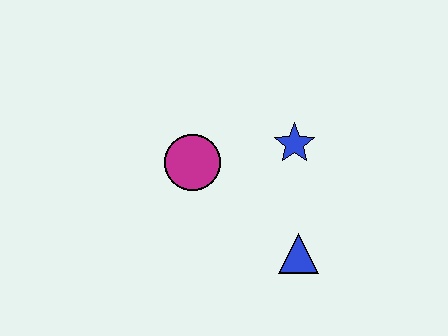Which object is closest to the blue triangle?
The blue star is closest to the blue triangle.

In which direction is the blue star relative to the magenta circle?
The blue star is to the right of the magenta circle.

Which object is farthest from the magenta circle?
The blue triangle is farthest from the magenta circle.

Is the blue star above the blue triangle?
Yes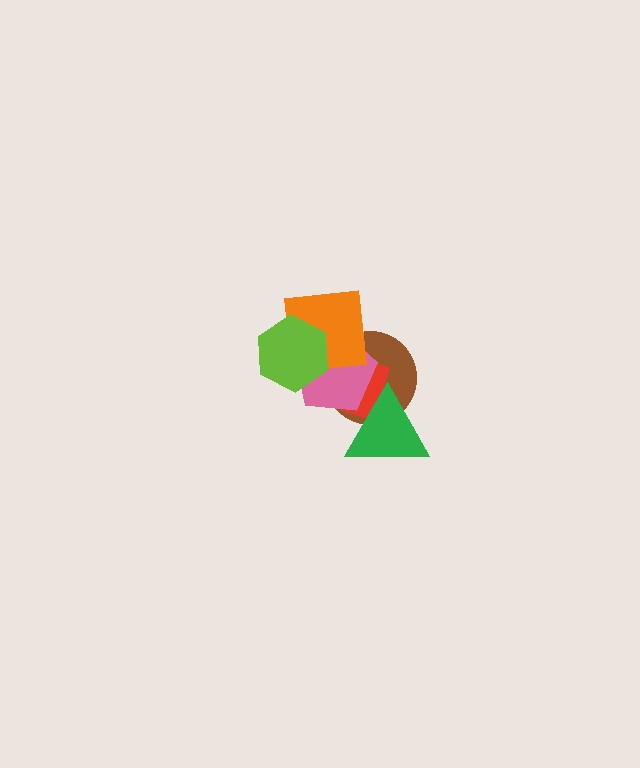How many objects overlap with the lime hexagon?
2 objects overlap with the lime hexagon.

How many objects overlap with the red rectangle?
3 objects overlap with the red rectangle.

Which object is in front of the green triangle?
The pink pentagon is in front of the green triangle.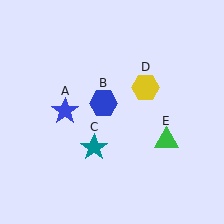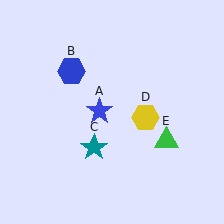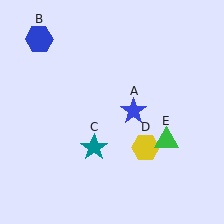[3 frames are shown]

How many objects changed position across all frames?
3 objects changed position: blue star (object A), blue hexagon (object B), yellow hexagon (object D).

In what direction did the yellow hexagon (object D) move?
The yellow hexagon (object D) moved down.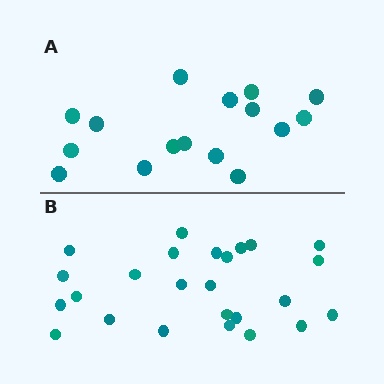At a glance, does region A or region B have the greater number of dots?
Region B (the bottom region) has more dots.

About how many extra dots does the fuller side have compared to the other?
Region B has roughly 8 or so more dots than region A.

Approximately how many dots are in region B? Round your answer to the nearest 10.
About 20 dots. (The exact count is 25, which rounds to 20.)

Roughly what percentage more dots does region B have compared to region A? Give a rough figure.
About 55% more.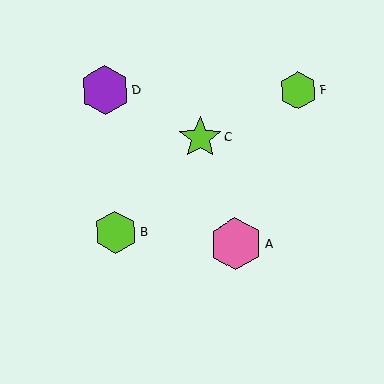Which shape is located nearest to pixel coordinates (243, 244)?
The pink hexagon (labeled A) at (236, 244) is nearest to that location.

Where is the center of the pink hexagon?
The center of the pink hexagon is at (236, 244).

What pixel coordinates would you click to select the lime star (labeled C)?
Click at (200, 138) to select the lime star C.